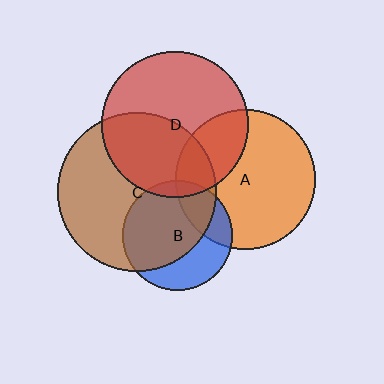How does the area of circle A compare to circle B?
Approximately 1.6 times.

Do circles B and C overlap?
Yes.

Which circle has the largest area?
Circle C (brown).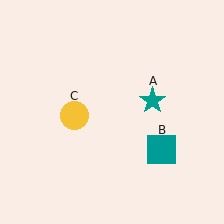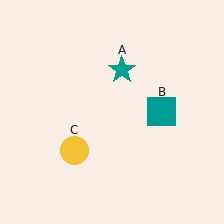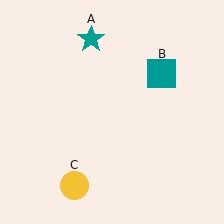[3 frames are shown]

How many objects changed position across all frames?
3 objects changed position: teal star (object A), teal square (object B), yellow circle (object C).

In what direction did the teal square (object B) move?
The teal square (object B) moved up.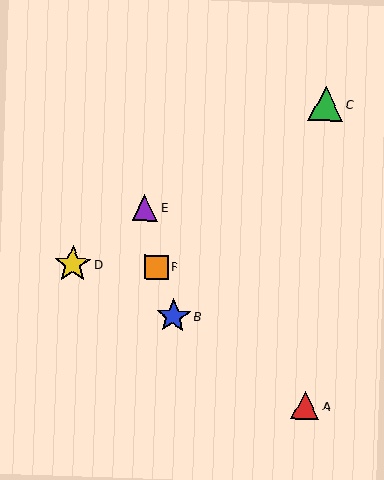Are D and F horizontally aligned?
Yes, both are at y≈264.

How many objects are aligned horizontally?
2 objects (D, F) are aligned horizontally.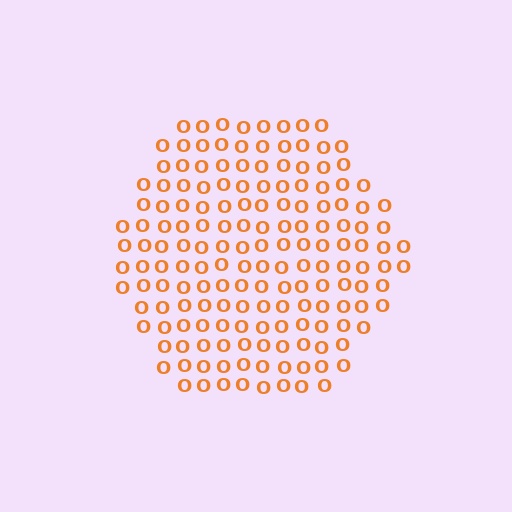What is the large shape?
The large shape is a hexagon.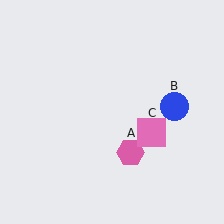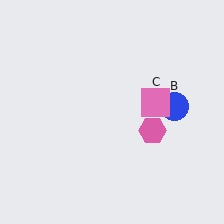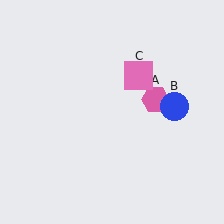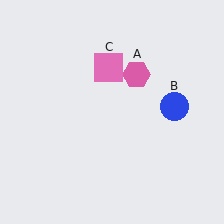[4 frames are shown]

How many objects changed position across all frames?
2 objects changed position: pink hexagon (object A), pink square (object C).